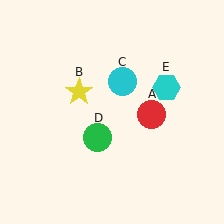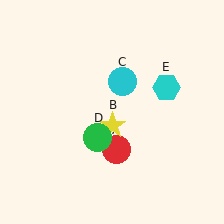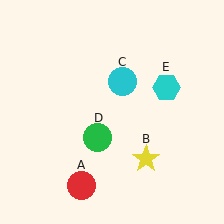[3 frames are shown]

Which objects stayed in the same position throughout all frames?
Cyan circle (object C) and green circle (object D) and cyan hexagon (object E) remained stationary.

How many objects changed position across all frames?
2 objects changed position: red circle (object A), yellow star (object B).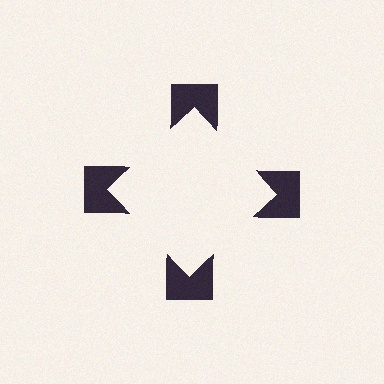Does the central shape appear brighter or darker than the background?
It typically appears slightly brighter than the background, even though no actual brightness change is drawn.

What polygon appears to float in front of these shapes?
An illusory square — its edges are inferred from the aligned wedge cuts in the notched squares, not physically drawn.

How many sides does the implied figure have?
4 sides.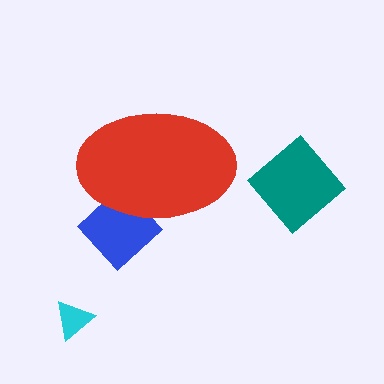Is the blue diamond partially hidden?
Yes, the blue diamond is partially hidden behind the red ellipse.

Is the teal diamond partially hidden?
No, the teal diamond is fully visible.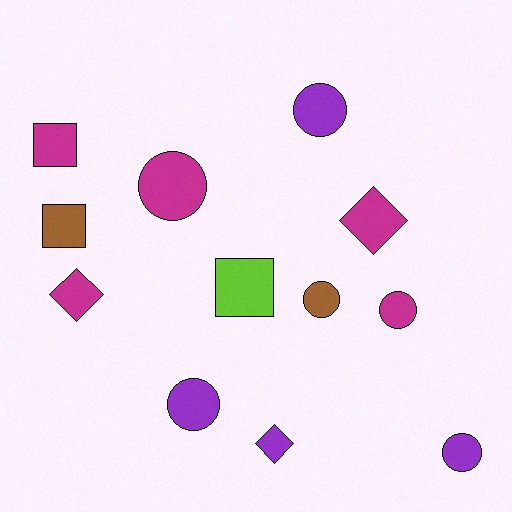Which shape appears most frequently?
Circle, with 6 objects.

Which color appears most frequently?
Magenta, with 5 objects.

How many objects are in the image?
There are 12 objects.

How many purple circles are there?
There are 3 purple circles.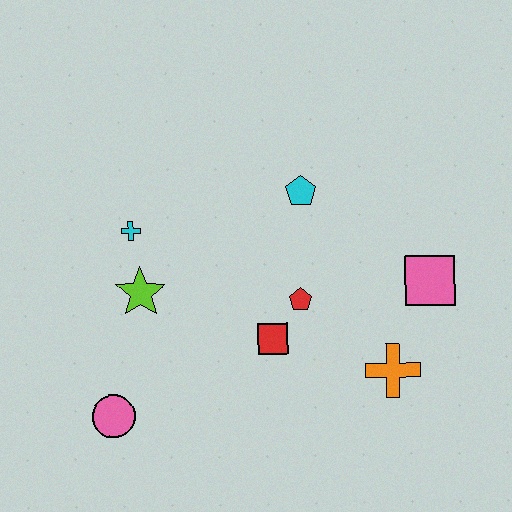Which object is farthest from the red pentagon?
The pink circle is farthest from the red pentagon.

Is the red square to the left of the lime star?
No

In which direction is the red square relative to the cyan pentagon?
The red square is below the cyan pentagon.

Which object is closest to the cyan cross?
The lime star is closest to the cyan cross.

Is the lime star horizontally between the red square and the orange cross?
No